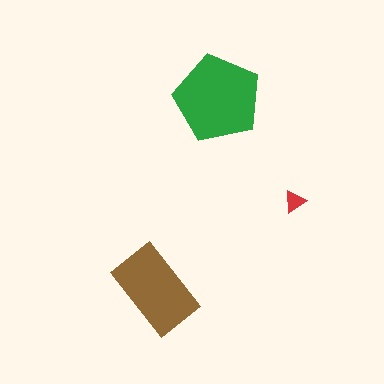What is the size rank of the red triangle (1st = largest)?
3rd.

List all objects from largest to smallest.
The green pentagon, the brown rectangle, the red triangle.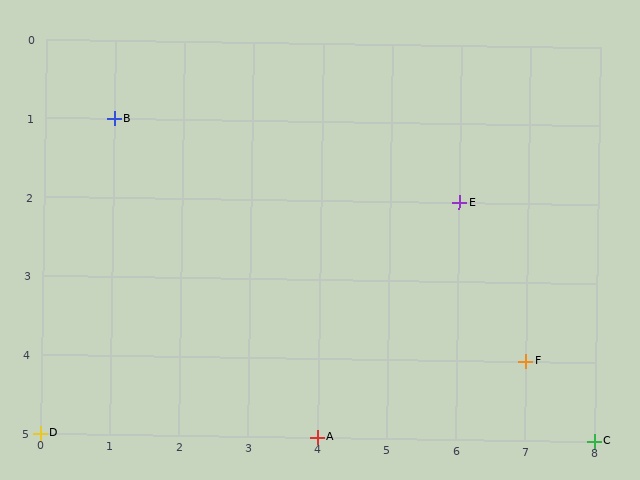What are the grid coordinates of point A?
Point A is at grid coordinates (4, 5).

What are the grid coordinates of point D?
Point D is at grid coordinates (0, 5).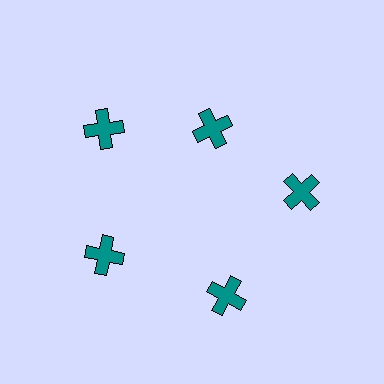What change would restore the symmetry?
The symmetry would be restored by moving it outward, back onto the ring so that all 5 crosses sit at equal angles and equal distance from the center.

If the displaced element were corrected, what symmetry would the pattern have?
It would have 5-fold rotational symmetry — the pattern would map onto itself every 72 degrees.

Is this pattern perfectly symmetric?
No. The 5 teal crosses are arranged in a ring, but one element near the 1 o'clock position is pulled inward toward the center, breaking the 5-fold rotational symmetry.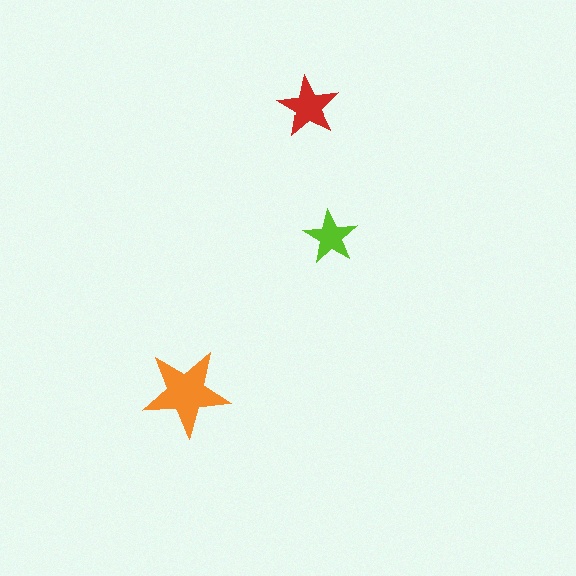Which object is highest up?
The red star is topmost.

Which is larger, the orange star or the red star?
The orange one.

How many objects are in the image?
There are 3 objects in the image.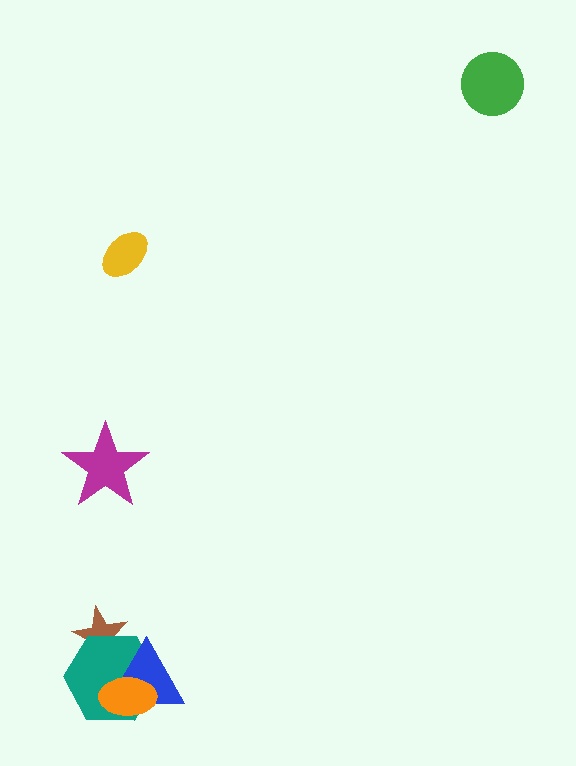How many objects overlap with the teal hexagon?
3 objects overlap with the teal hexagon.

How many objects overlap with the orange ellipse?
2 objects overlap with the orange ellipse.